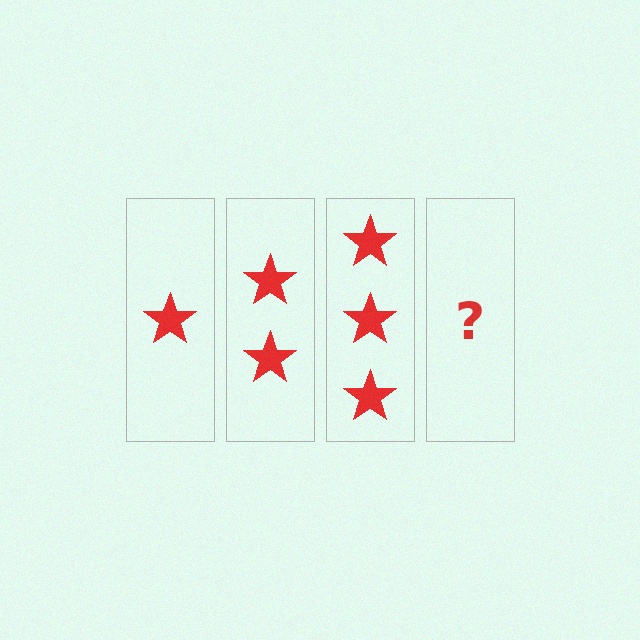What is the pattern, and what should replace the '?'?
The pattern is that each step adds one more star. The '?' should be 4 stars.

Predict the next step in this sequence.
The next step is 4 stars.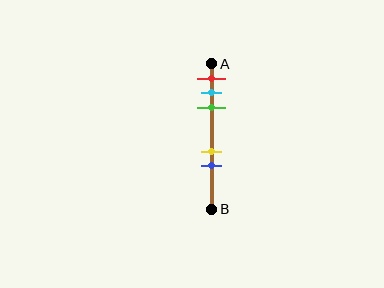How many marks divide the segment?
There are 5 marks dividing the segment.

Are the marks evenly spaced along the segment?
No, the marks are not evenly spaced.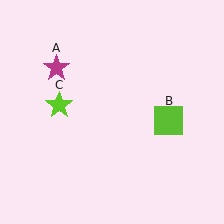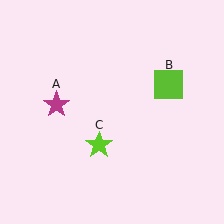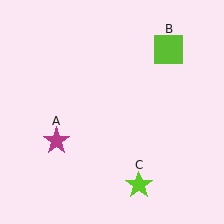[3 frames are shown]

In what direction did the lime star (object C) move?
The lime star (object C) moved down and to the right.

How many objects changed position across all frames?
3 objects changed position: magenta star (object A), lime square (object B), lime star (object C).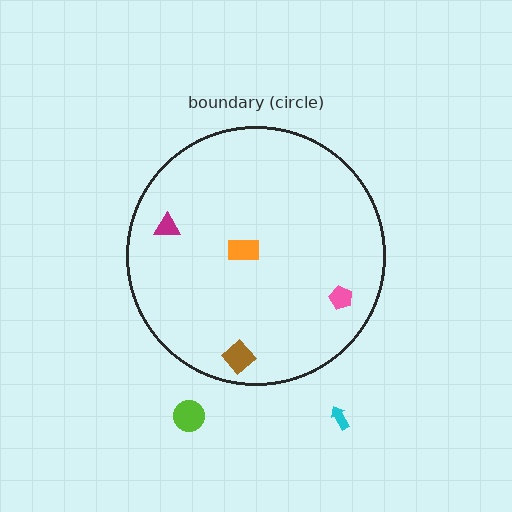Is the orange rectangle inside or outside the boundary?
Inside.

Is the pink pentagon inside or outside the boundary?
Inside.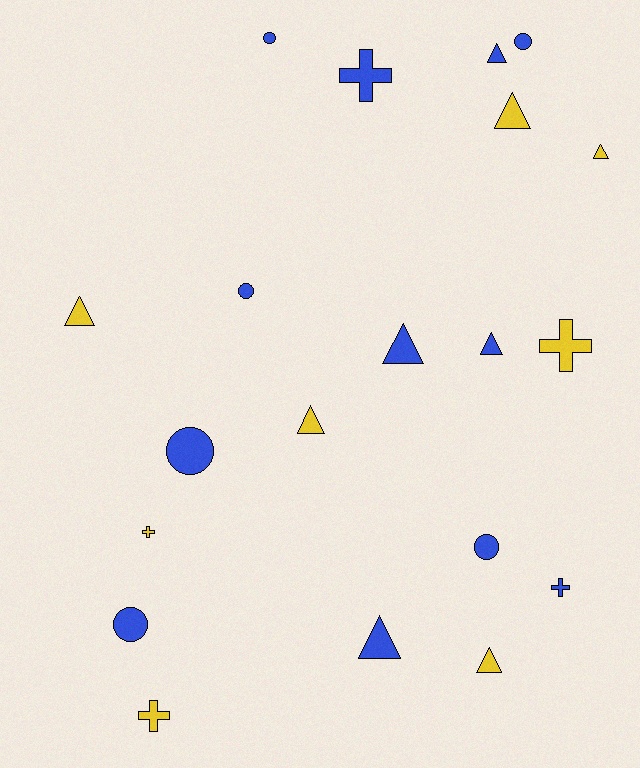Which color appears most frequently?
Blue, with 12 objects.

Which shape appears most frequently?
Triangle, with 9 objects.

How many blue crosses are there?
There are 2 blue crosses.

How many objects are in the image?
There are 20 objects.